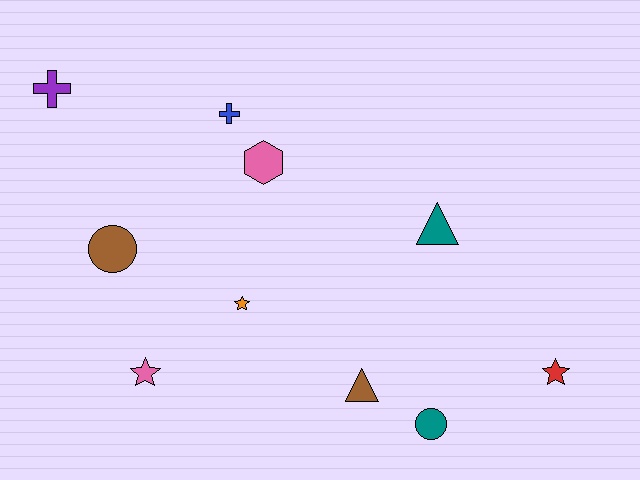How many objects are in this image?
There are 10 objects.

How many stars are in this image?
There are 3 stars.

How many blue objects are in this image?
There is 1 blue object.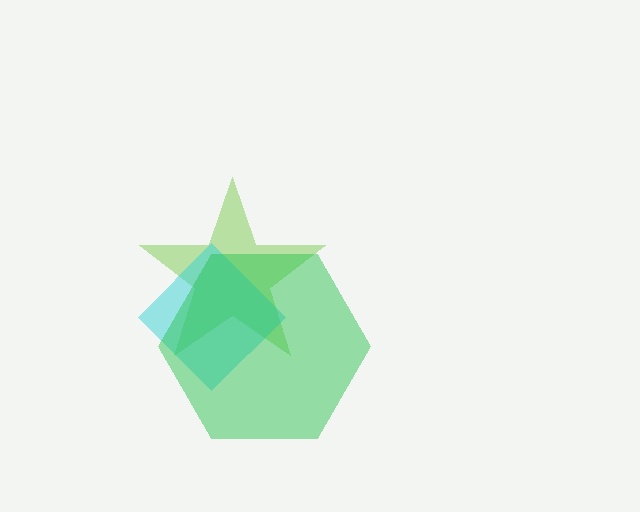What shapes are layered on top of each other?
The layered shapes are: a lime star, a cyan diamond, a green hexagon.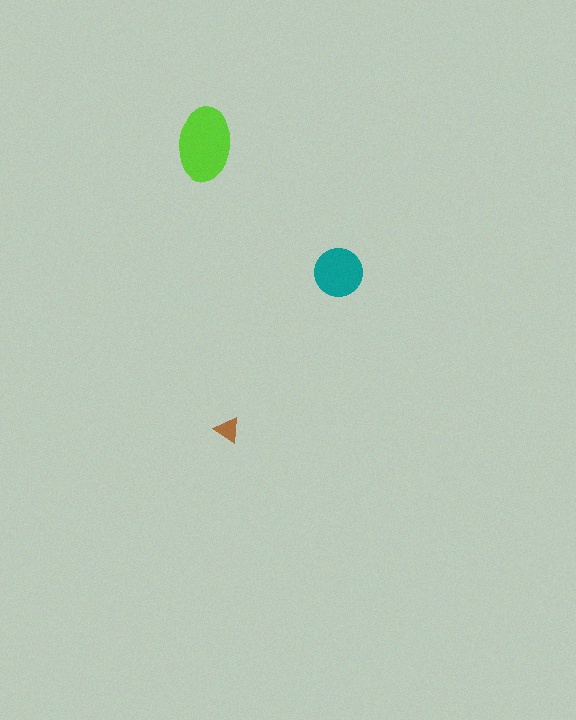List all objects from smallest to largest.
The brown triangle, the teal circle, the lime ellipse.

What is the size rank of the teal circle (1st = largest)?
2nd.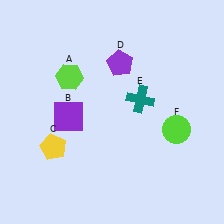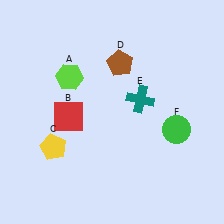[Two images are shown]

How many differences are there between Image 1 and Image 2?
There are 3 differences between the two images.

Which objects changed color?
B changed from purple to red. D changed from purple to brown. F changed from lime to green.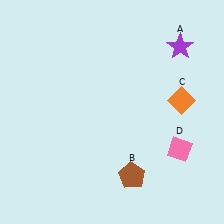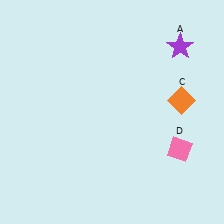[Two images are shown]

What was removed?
The brown pentagon (B) was removed in Image 2.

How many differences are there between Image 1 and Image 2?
There is 1 difference between the two images.